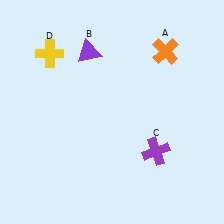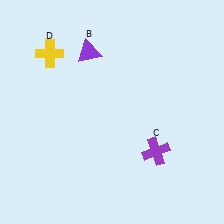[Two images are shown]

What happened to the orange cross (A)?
The orange cross (A) was removed in Image 2. It was in the top-right area of Image 1.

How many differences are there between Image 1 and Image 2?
There is 1 difference between the two images.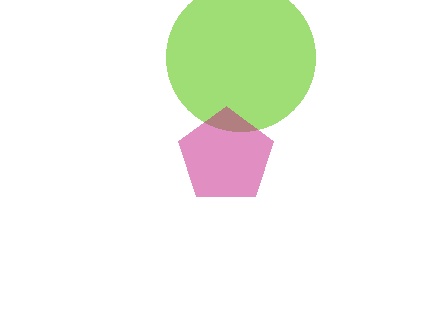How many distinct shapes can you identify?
There are 2 distinct shapes: a lime circle, a magenta pentagon.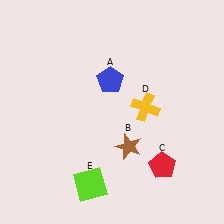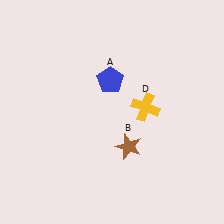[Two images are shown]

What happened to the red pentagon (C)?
The red pentagon (C) was removed in Image 2. It was in the bottom-right area of Image 1.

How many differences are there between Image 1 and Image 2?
There are 2 differences between the two images.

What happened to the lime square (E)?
The lime square (E) was removed in Image 2. It was in the bottom-left area of Image 1.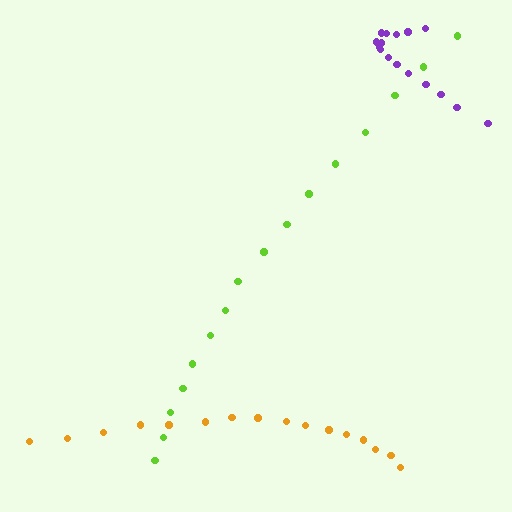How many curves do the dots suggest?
There are 3 distinct paths.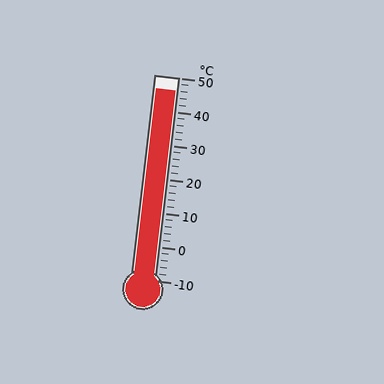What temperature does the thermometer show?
The thermometer shows approximately 46°C.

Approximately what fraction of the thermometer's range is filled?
The thermometer is filled to approximately 95% of its range.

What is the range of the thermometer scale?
The thermometer scale ranges from -10°C to 50°C.